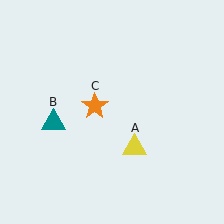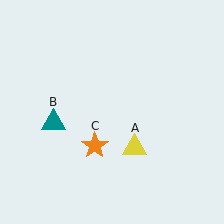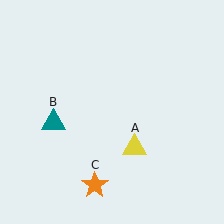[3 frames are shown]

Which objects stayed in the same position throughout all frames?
Yellow triangle (object A) and teal triangle (object B) remained stationary.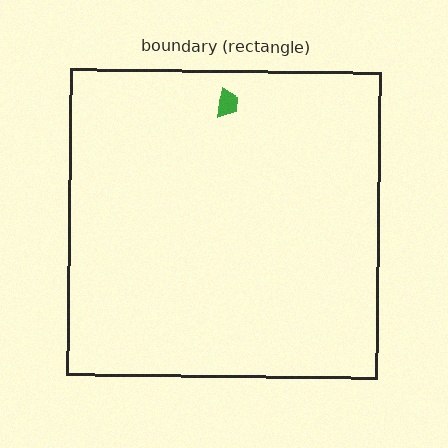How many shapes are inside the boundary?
1 inside, 0 outside.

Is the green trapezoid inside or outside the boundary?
Inside.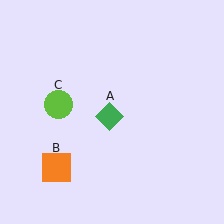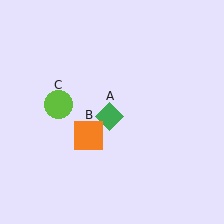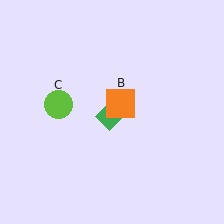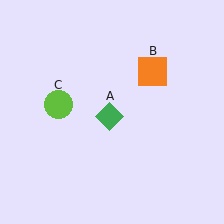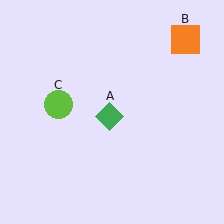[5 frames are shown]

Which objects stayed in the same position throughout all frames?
Green diamond (object A) and lime circle (object C) remained stationary.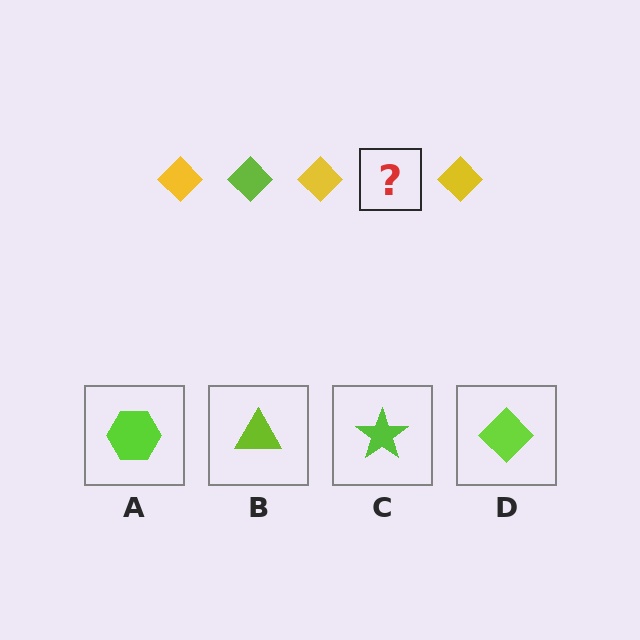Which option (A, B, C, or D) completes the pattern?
D.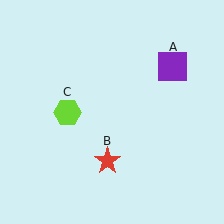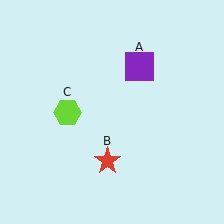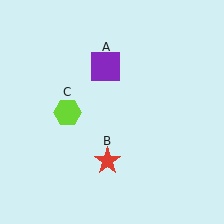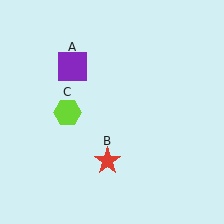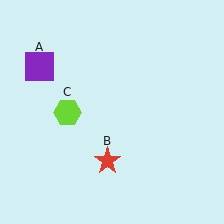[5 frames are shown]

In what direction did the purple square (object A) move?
The purple square (object A) moved left.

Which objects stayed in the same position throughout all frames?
Red star (object B) and lime hexagon (object C) remained stationary.